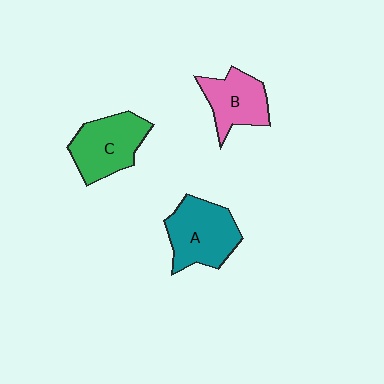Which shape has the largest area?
Shape A (teal).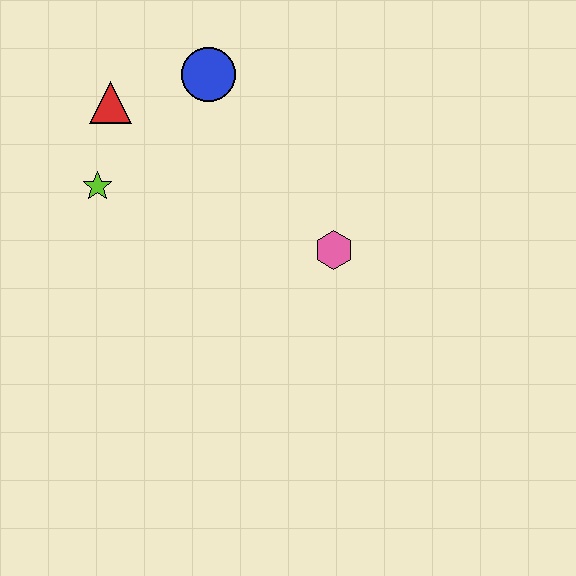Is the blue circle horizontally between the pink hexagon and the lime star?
Yes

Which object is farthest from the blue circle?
The pink hexagon is farthest from the blue circle.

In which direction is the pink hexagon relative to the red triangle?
The pink hexagon is to the right of the red triangle.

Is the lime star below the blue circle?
Yes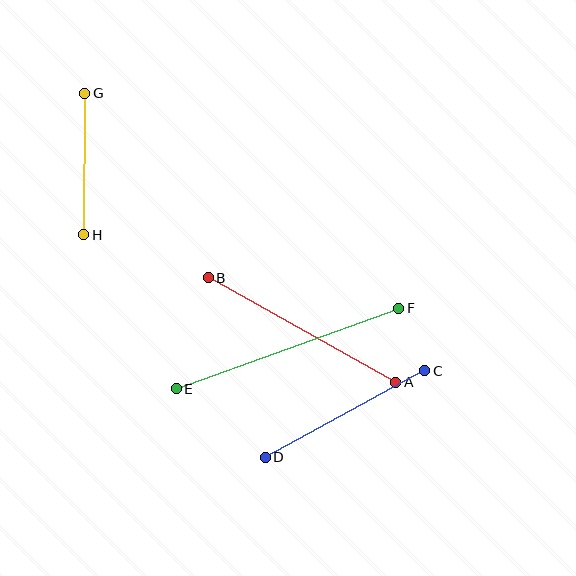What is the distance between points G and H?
The distance is approximately 142 pixels.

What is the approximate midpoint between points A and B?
The midpoint is at approximately (302, 330) pixels.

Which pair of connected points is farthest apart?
Points E and F are farthest apart.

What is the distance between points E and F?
The distance is approximately 237 pixels.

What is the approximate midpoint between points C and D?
The midpoint is at approximately (345, 414) pixels.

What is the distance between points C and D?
The distance is approximately 181 pixels.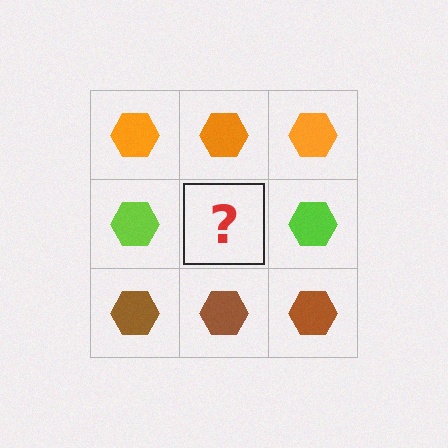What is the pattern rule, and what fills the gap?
The rule is that each row has a consistent color. The gap should be filled with a lime hexagon.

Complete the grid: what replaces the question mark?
The question mark should be replaced with a lime hexagon.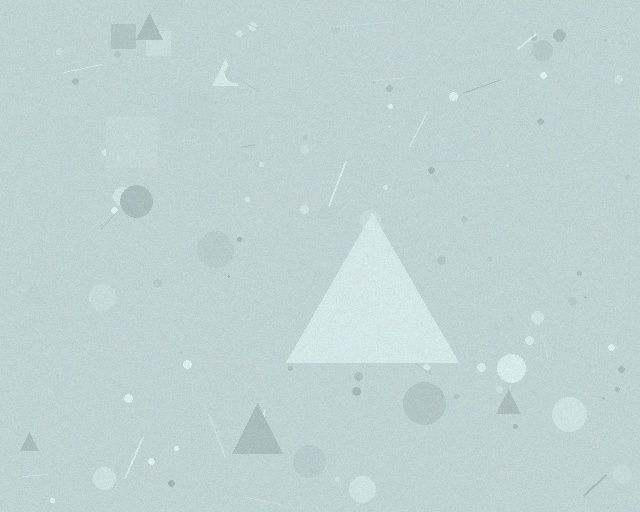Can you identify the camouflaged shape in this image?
The camouflaged shape is a triangle.